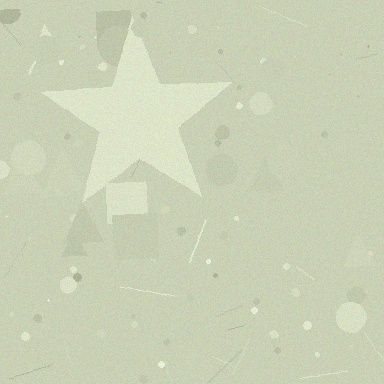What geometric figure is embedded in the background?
A star is embedded in the background.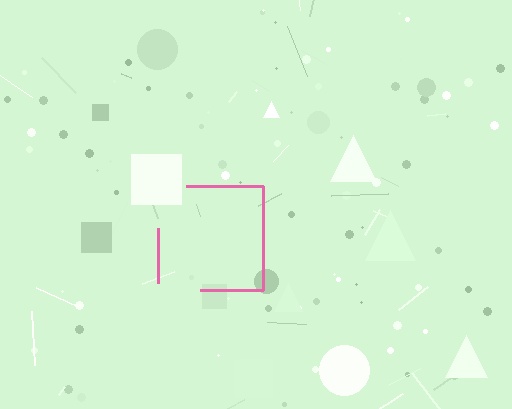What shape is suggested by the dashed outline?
The dashed outline suggests a square.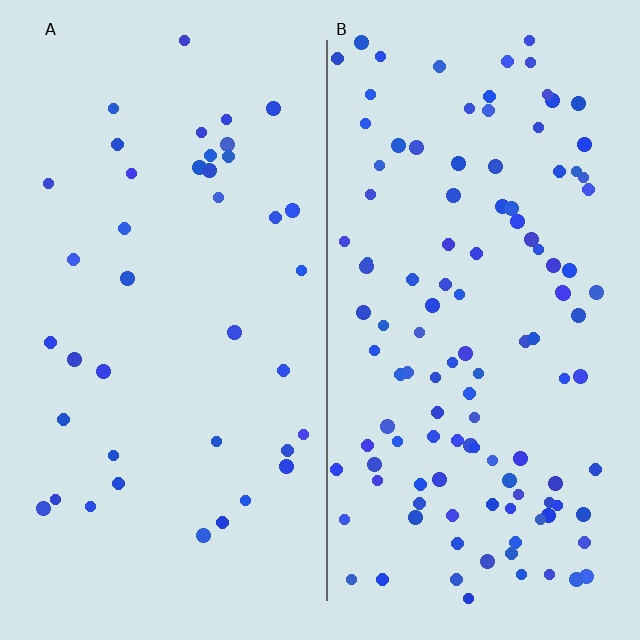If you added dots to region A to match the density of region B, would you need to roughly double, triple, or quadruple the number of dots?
Approximately triple.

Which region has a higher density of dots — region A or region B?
B (the right).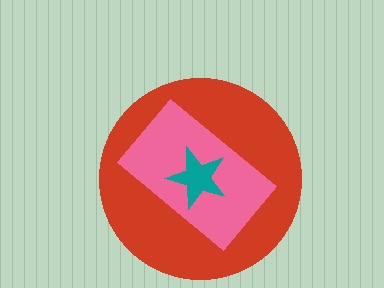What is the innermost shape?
The teal star.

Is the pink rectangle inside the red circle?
Yes.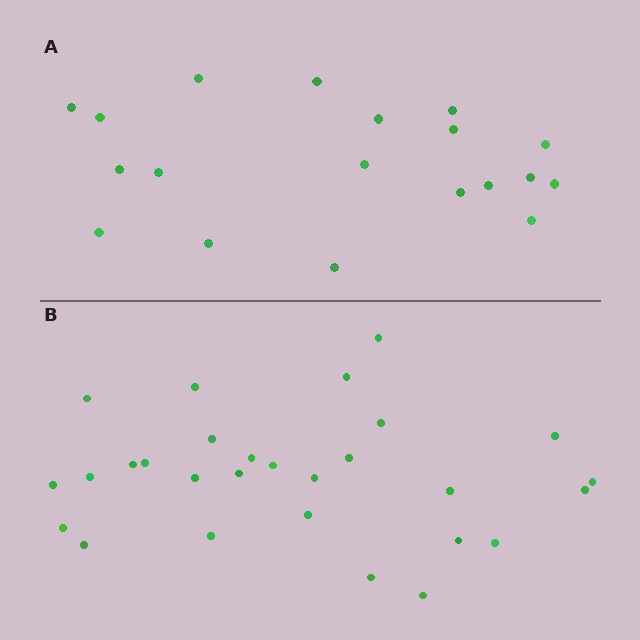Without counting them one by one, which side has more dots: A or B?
Region B (the bottom region) has more dots.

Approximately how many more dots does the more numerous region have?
Region B has roughly 8 or so more dots than region A.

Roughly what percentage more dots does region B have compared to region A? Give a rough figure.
About 45% more.